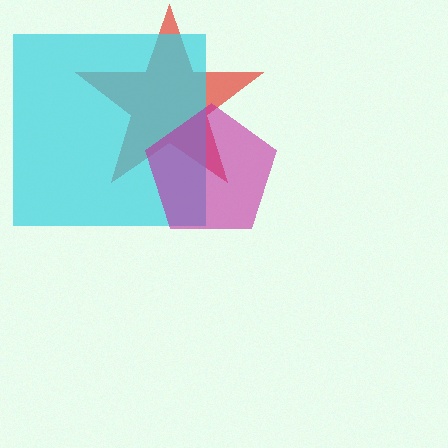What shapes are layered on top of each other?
The layered shapes are: a red star, a cyan square, a magenta pentagon.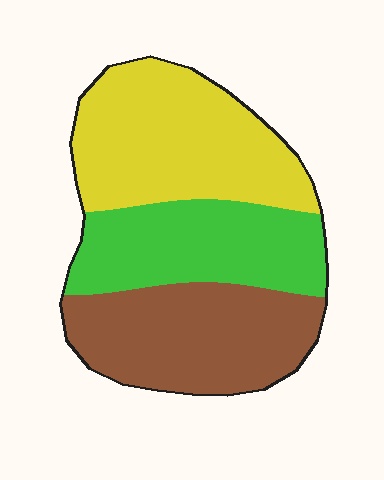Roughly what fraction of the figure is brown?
Brown covers around 35% of the figure.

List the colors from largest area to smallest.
From largest to smallest: yellow, brown, green.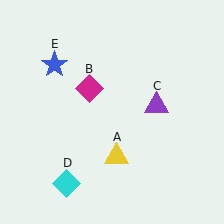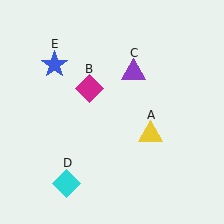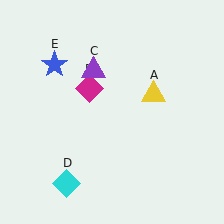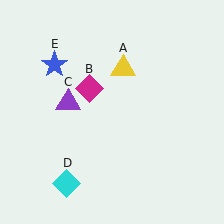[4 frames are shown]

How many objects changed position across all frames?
2 objects changed position: yellow triangle (object A), purple triangle (object C).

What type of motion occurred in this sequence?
The yellow triangle (object A), purple triangle (object C) rotated counterclockwise around the center of the scene.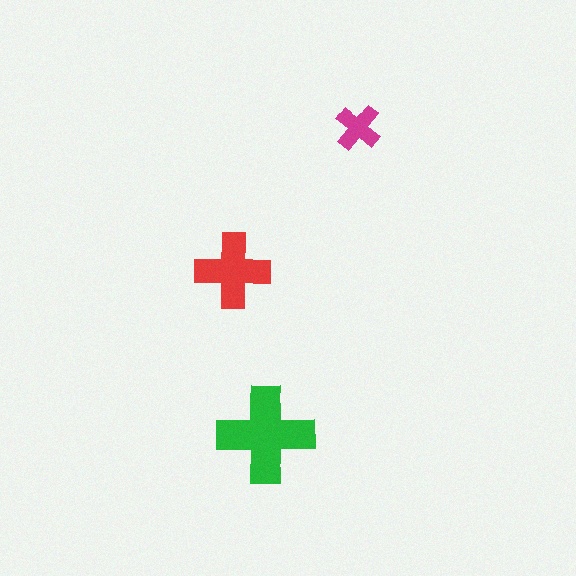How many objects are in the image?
There are 3 objects in the image.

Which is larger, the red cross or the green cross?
The green one.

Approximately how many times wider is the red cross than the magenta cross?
About 1.5 times wider.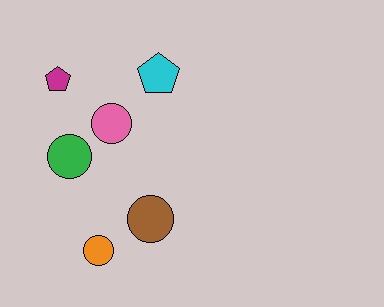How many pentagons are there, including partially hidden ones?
There are 2 pentagons.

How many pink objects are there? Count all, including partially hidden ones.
There is 1 pink object.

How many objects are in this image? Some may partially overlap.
There are 6 objects.